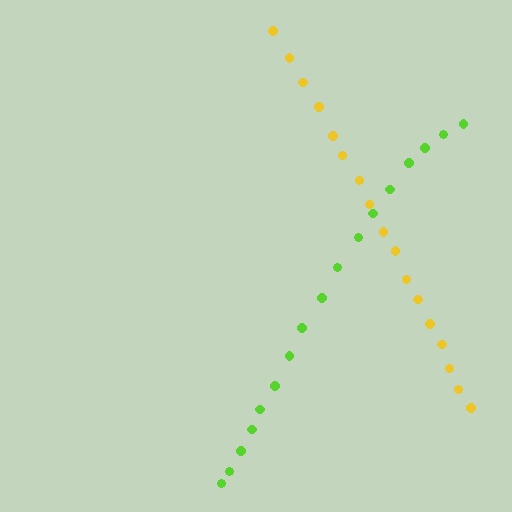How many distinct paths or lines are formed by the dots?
There are 2 distinct paths.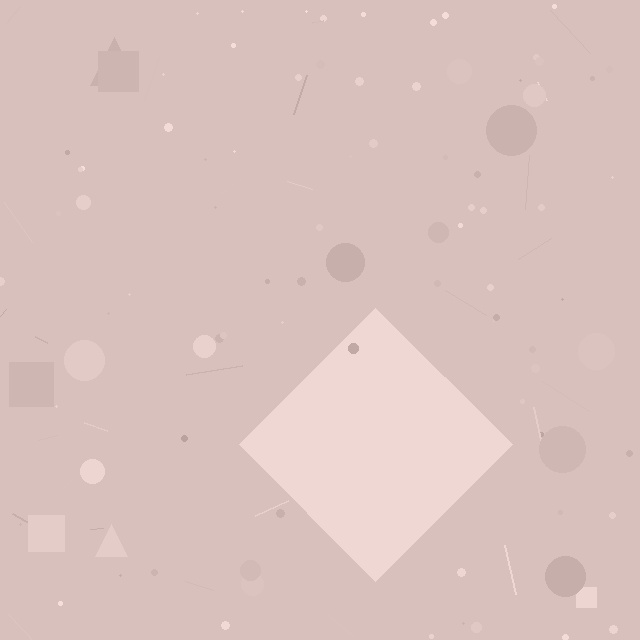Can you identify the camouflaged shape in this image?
The camouflaged shape is a diamond.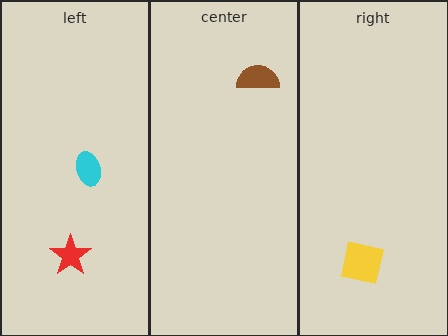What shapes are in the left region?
The cyan ellipse, the red star.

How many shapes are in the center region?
1.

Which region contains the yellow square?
The right region.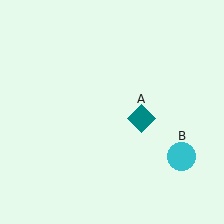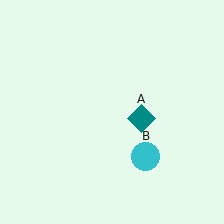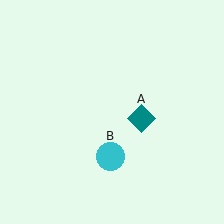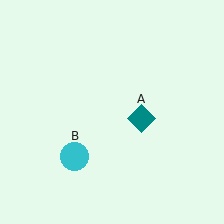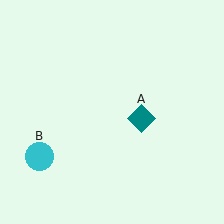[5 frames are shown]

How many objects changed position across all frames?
1 object changed position: cyan circle (object B).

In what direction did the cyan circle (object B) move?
The cyan circle (object B) moved left.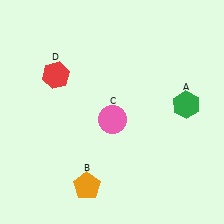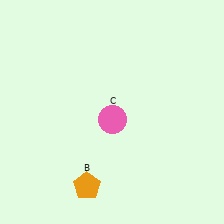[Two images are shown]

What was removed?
The red hexagon (D), the green hexagon (A) were removed in Image 2.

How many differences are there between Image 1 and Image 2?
There are 2 differences between the two images.